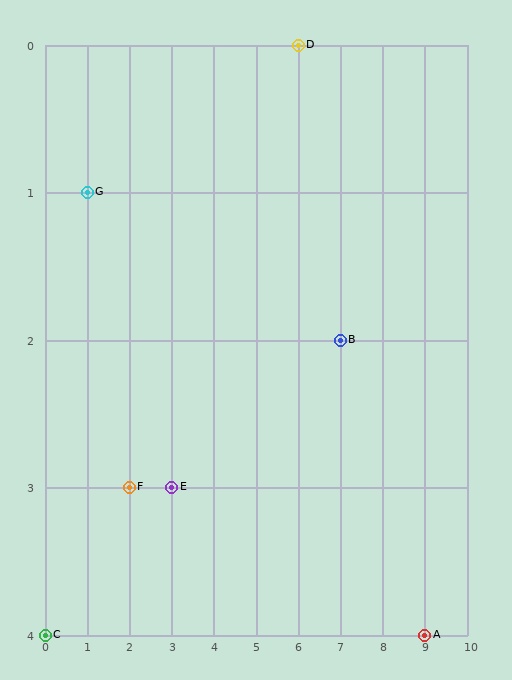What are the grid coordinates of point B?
Point B is at grid coordinates (7, 2).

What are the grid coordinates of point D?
Point D is at grid coordinates (6, 0).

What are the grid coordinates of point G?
Point G is at grid coordinates (1, 1).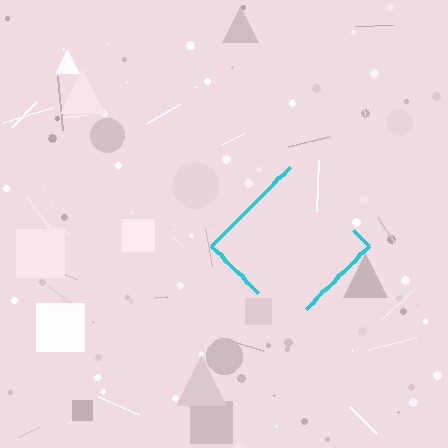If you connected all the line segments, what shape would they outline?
They would outline a diamond.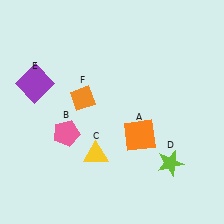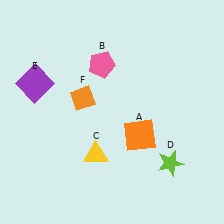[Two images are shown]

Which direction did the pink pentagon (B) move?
The pink pentagon (B) moved up.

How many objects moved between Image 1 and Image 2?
1 object moved between the two images.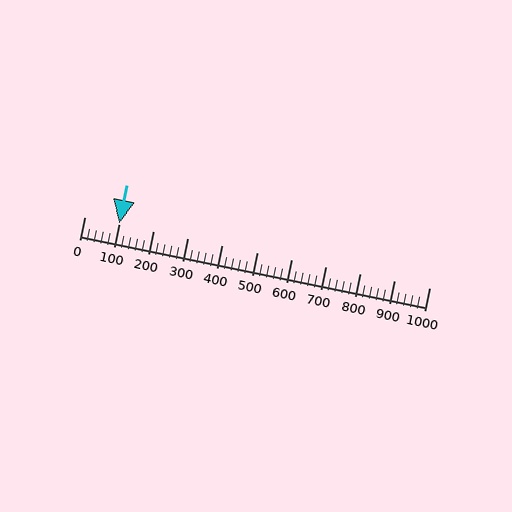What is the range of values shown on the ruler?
The ruler shows values from 0 to 1000.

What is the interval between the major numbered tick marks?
The major tick marks are spaced 100 units apart.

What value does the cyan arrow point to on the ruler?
The cyan arrow points to approximately 100.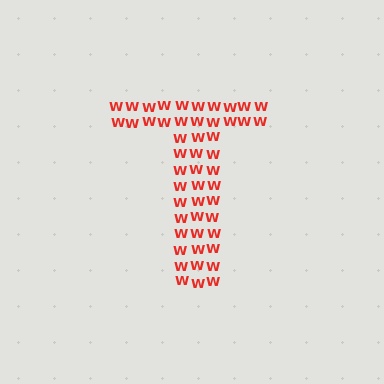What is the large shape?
The large shape is the letter T.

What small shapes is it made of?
It is made of small letter W's.